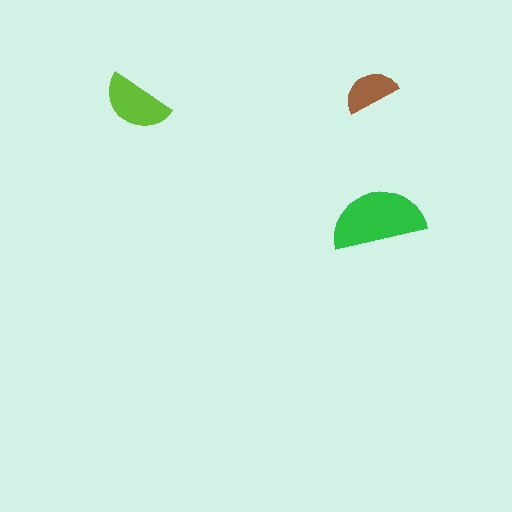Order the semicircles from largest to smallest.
the green one, the lime one, the brown one.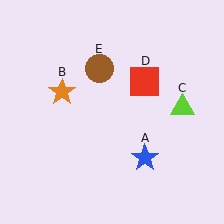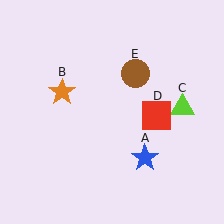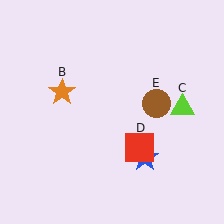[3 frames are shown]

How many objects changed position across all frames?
2 objects changed position: red square (object D), brown circle (object E).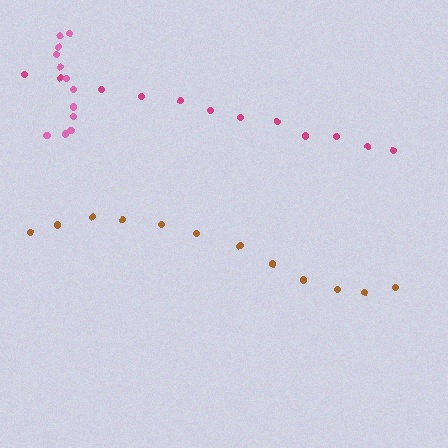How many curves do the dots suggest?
There are 3 distinct paths.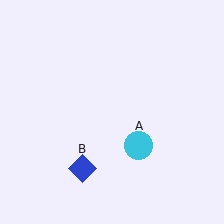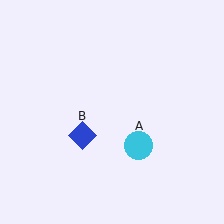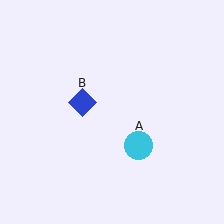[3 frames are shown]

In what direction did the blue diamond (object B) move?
The blue diamond (object B) moved up.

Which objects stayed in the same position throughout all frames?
Cyan circle (object A) remained stationary.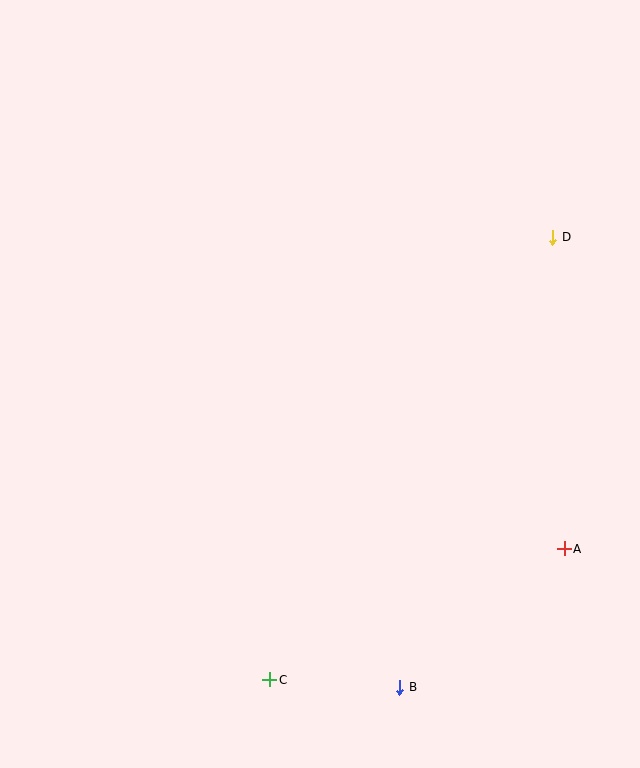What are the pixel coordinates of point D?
Point D is at (553, 237).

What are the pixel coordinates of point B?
Point B is at (400, 687).